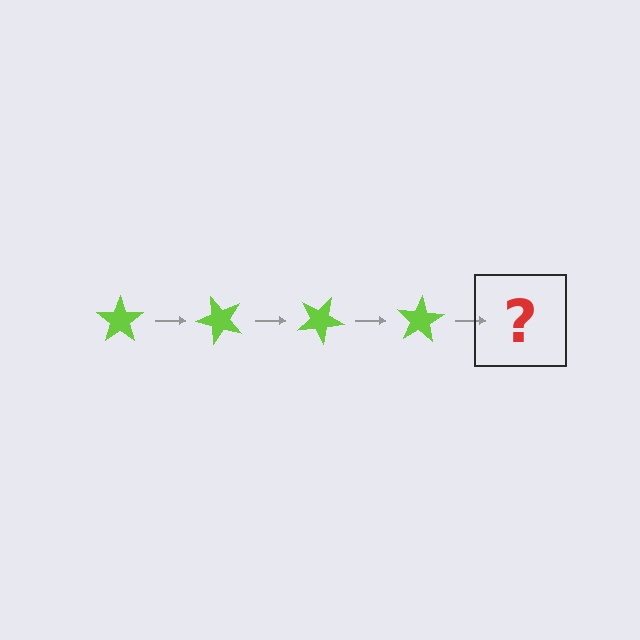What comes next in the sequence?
The next element should be a lime star rotated 200 degrees.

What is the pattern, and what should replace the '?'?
The pattern is that the star rotates 50 degrees each step. The '?' should be a lime star rotated 200 degrees.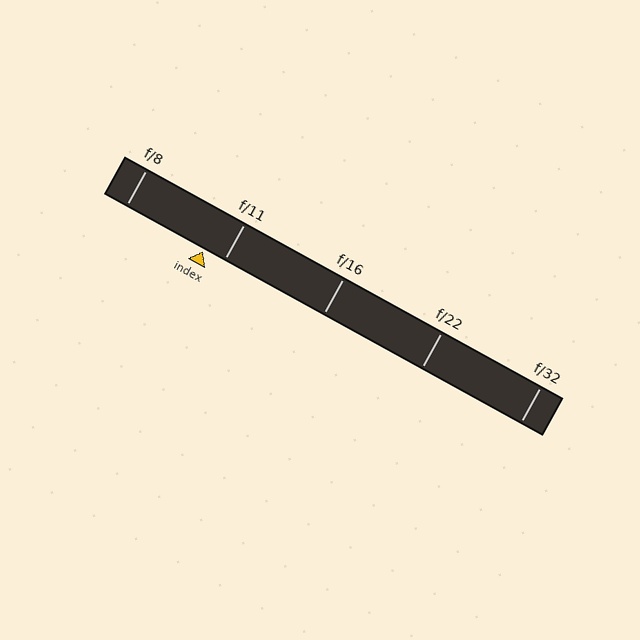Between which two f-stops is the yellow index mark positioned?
The index mark is between f/8 and f/11.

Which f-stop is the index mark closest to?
The index mark is closest to f/11.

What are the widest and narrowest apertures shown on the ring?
The widest aperture shown is f/8 and the narrowest is f/32.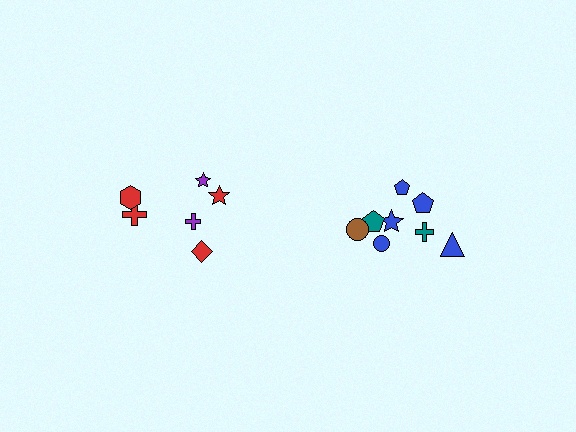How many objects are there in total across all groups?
There are 14 objects.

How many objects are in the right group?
There are 8 objects.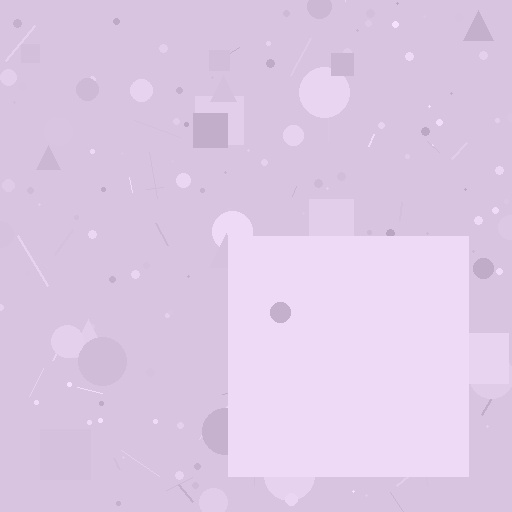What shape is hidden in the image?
A square is hidden in the image.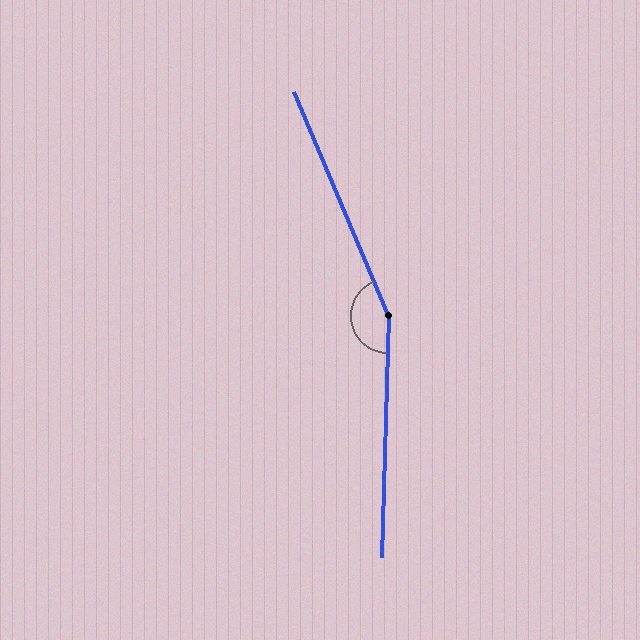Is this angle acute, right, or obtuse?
It is obtuse.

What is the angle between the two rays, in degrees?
Approximately 156 degrees.